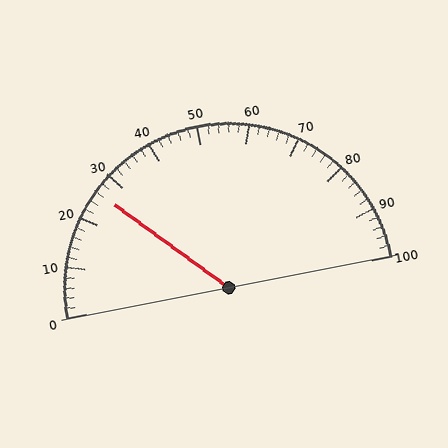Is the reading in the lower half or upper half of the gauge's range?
The reading is in the lower half of the range (0 to 100).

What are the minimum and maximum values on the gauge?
The gauge ranges from 0 to 100.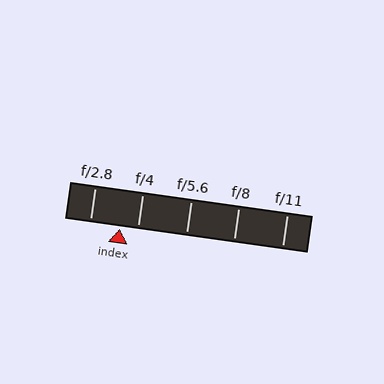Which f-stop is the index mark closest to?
The index mark is closest to f/4.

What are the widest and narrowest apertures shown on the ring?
The widest aperture shown is f/2.8 and the narrowest is f/11.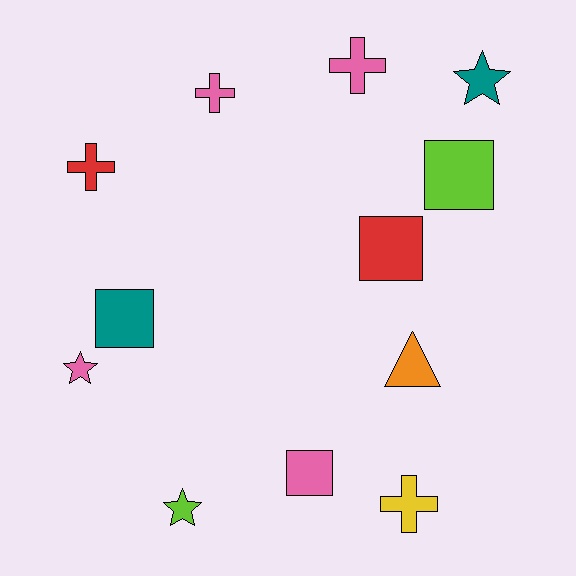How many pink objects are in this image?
There are 4 pink objects.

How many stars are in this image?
There are 3 stars.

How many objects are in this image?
There are 12 objects.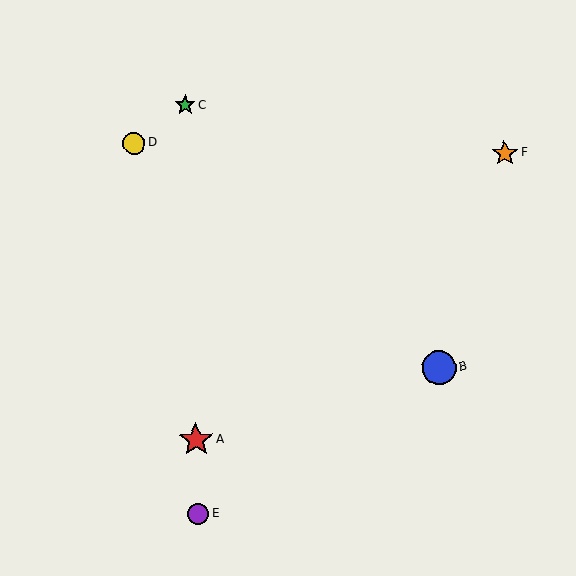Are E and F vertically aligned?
No, E is at x≈198 and F is at x≈505.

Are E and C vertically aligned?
Yes, both are at x≈198.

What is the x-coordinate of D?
Object D is at x≈134.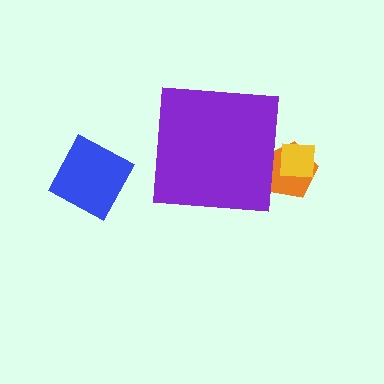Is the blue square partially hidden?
No, the blue square is fully visible.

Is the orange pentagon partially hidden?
Yes, the orange pentagon is partially hidden behind the purple square.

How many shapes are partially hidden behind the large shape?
2 shapes are partially hidden.